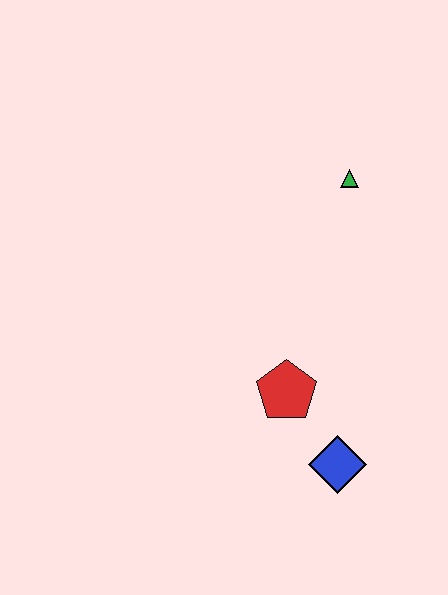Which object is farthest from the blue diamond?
The green triangle is farthest from the blue diamond.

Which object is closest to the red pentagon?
The blue diamond is closest to the red pentagon.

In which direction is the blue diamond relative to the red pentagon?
The blue diamond is below the red pentagon.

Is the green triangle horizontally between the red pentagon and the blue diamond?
No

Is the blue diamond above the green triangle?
No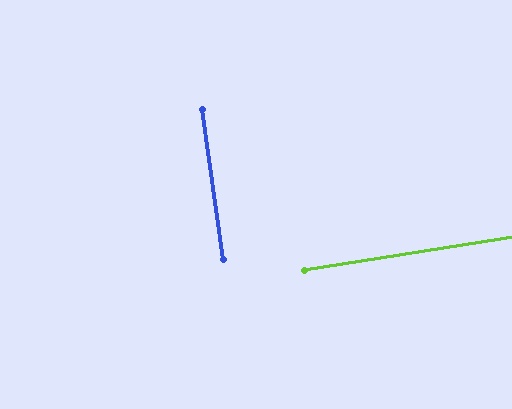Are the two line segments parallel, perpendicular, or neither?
Perpendicular — they meet at approximately 89°.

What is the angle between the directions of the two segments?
Approximately 89 degrees.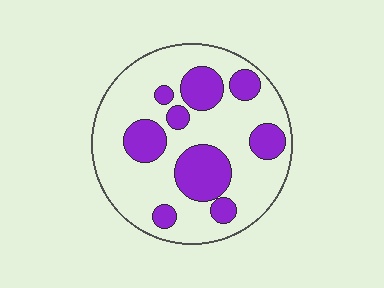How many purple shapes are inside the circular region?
9.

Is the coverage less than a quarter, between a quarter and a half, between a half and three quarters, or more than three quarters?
Between a quarter and a half.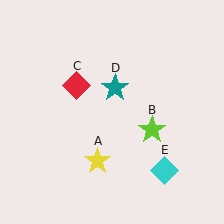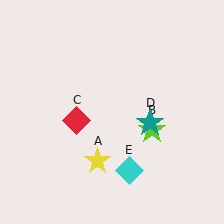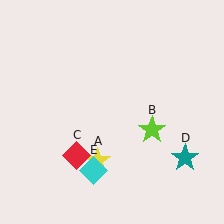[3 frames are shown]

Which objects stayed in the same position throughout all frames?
Yellow star (object A) and lime star (object B) remained stationary.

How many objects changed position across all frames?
3 objects changed position: red diamond (object C), teal star (object D), cyan diamond (object E).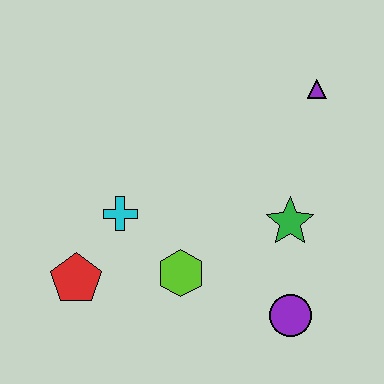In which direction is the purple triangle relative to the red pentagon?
The purple triangle is to the right of the red pentagon.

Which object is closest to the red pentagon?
The cyan cross is closest to the red pentagon.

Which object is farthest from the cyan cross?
The purple triangle is farthest from the cyan cross.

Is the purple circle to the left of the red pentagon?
No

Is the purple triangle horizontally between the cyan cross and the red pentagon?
No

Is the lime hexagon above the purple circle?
Yes